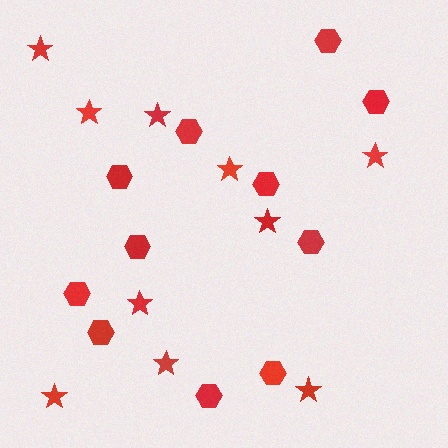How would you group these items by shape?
There are 2 groups: one group of hexagons (11) and one group of stars (10).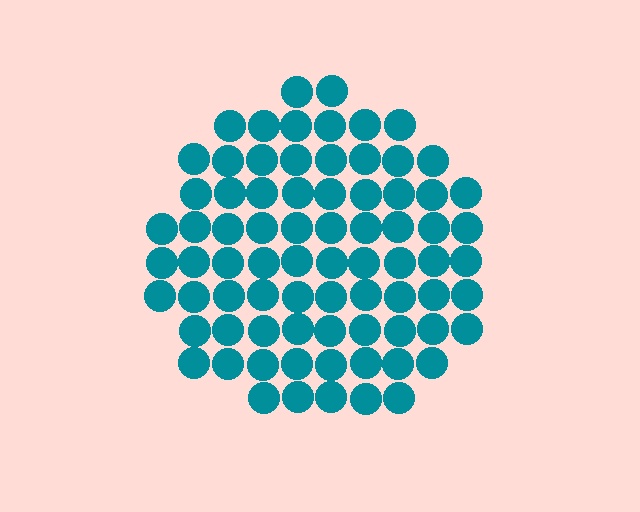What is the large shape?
The large shape is a circle.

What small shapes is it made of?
It is made of small circles.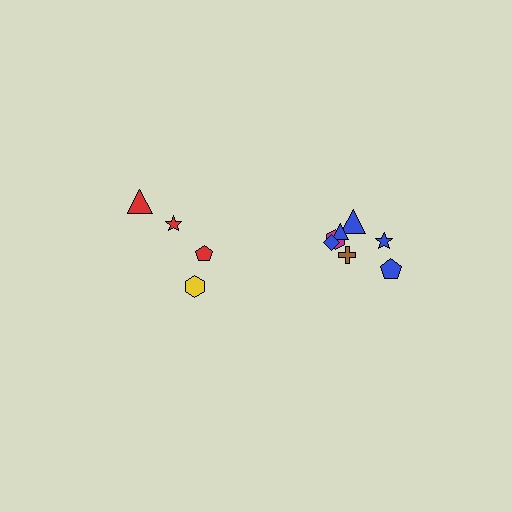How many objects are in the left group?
There are 4 objects.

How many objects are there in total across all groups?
There are 11 objects.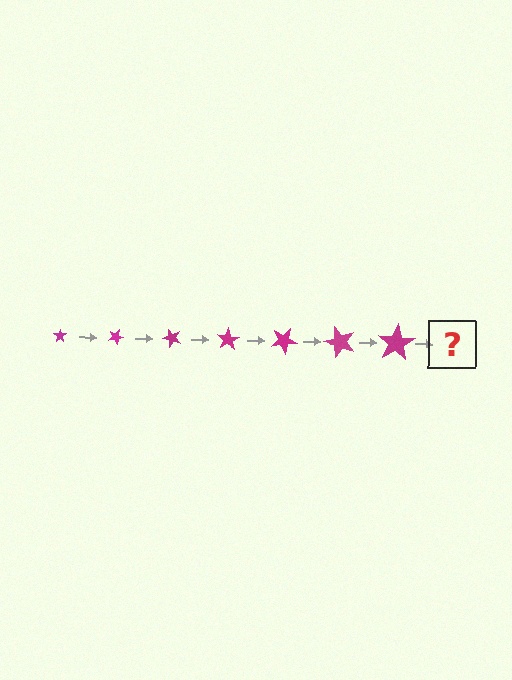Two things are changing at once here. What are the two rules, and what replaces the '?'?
The two rules are that the star grows larger each step and it rotates 25 degrees each step. The '?' should be a star, larger than the previous one and rotated 175 degrees from the start.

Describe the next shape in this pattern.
It should be a star, larger than the previous one and rotated 175 degrees from the start.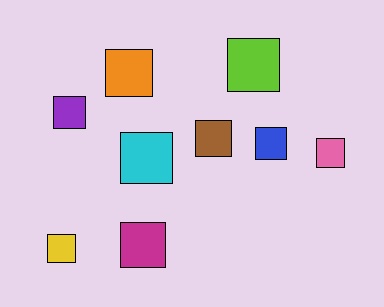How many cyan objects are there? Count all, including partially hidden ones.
There is 1 cyan object.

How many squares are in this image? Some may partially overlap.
There are 9 squares.